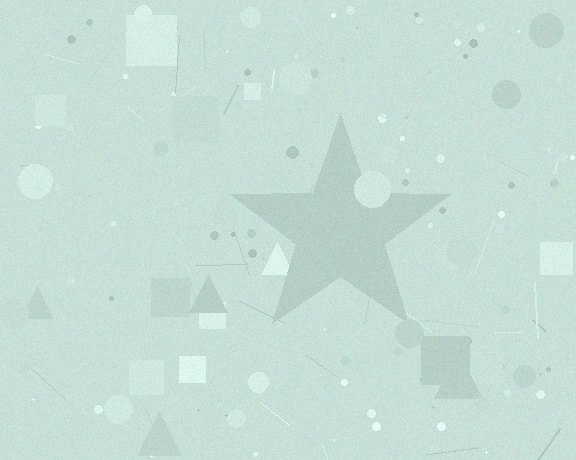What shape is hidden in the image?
A star is hidden in the image.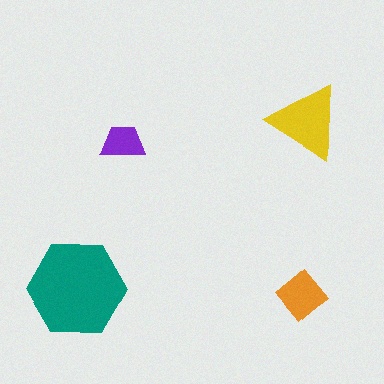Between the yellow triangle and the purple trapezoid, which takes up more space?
The yellow triangle.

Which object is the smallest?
The purple trapezoid.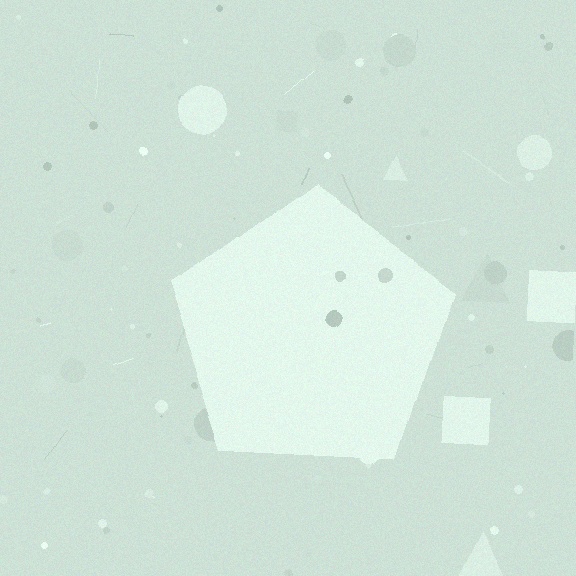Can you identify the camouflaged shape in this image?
The camouflaged shape is a pentagon.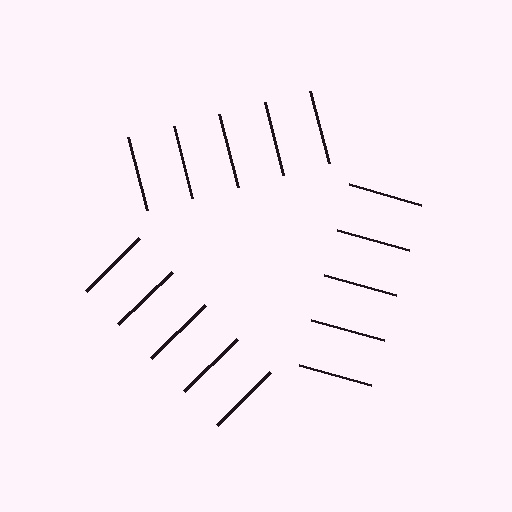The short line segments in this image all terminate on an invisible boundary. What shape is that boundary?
An illusory triangle — the line segments terminate on its edges but no continuous stroke is drawn.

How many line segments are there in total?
15 — 5 along each of the 3 edges.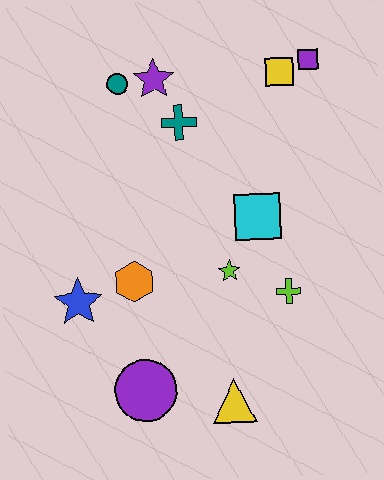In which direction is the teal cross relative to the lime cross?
The teal cross is above the lime cross.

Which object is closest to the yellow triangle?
The purple circle is closest to the yellow triangle.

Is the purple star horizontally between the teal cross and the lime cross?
No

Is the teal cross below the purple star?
Yes